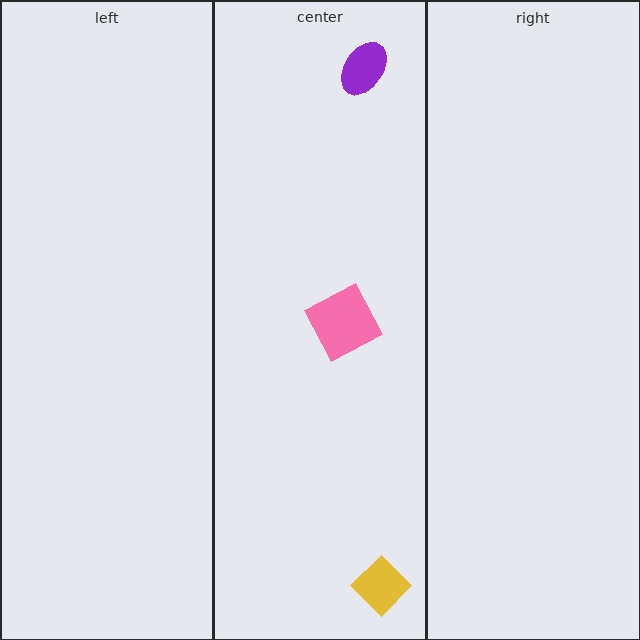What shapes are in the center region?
The yellow diamond, the purple ellipse, the pink square.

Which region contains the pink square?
The center region.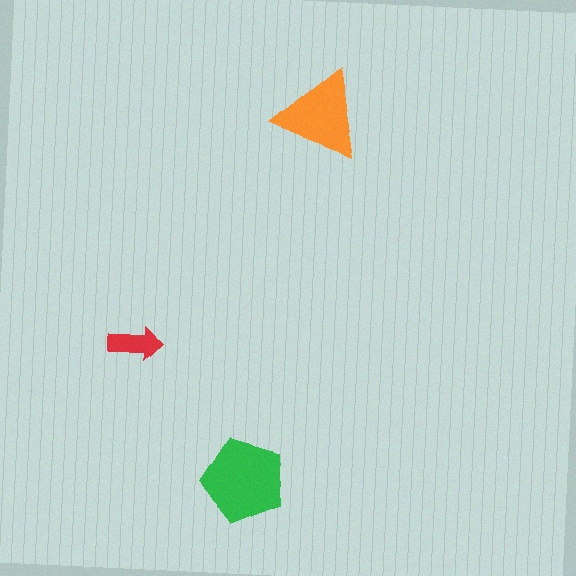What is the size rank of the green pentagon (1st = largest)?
1st.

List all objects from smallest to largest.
The red arrow, the orange triangle, the green pentagon.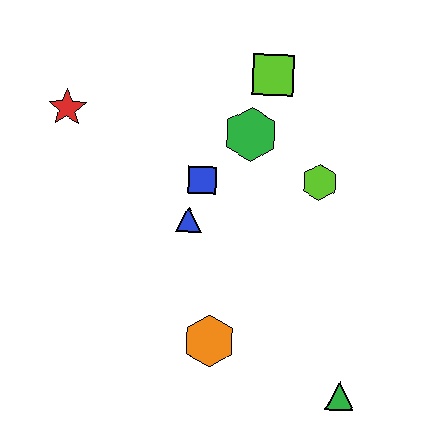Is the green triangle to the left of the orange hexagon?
No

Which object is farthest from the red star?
The green triangle is farthest from the red star.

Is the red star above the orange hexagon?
Yes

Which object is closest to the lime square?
The green hexagon is closest to the lime square.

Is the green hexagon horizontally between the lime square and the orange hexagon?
Yes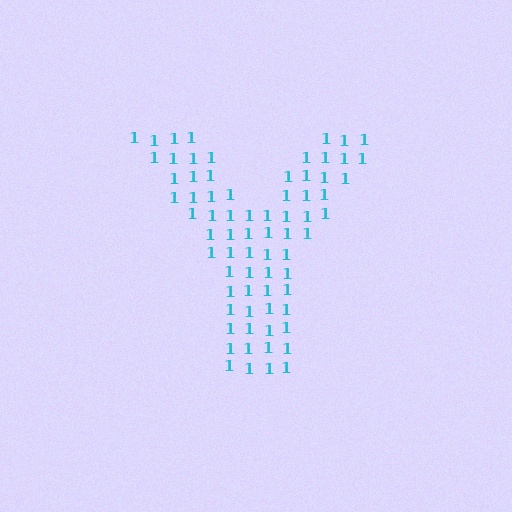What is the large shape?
The large shape is the letter Y.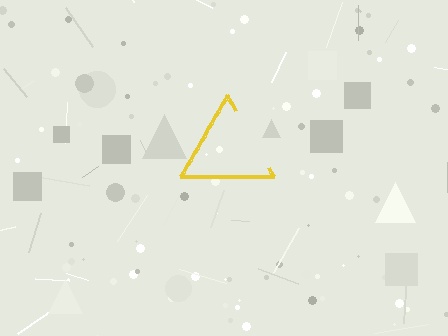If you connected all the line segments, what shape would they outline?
They would outline a triangle.